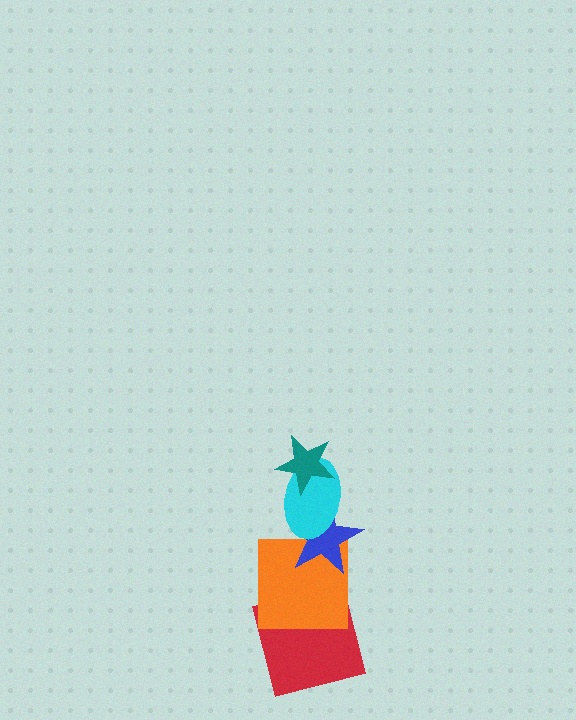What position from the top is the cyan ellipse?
The cyan ellipse is 2nd from the top.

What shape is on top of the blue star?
The cyan ellipse is on top of the blue star.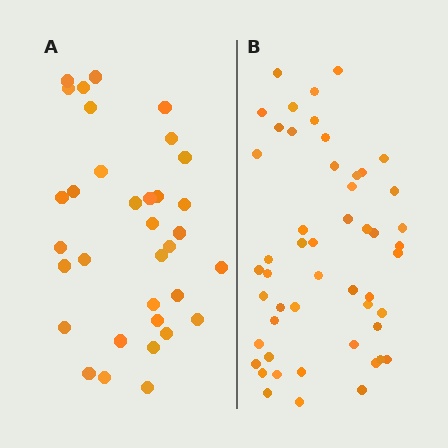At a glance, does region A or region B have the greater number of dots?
Region B (the right region) has more dots.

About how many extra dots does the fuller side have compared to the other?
Region B has approximately 15 more dots than region A.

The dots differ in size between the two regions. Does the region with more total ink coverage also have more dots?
No. Region A has more total ink coverage because its dots are larger, but region B actually contains more individual dots. Total area can be misleading — the number of items is what matters here.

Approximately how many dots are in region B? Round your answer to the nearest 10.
About 50 dots. (The exact count is 51, which rounds to 50.)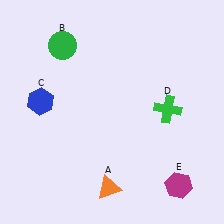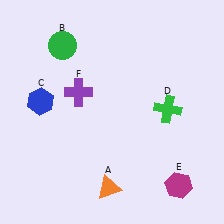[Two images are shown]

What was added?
A purple cross (F) was added in Image 2.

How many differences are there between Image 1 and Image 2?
There is 1 difference between the two images.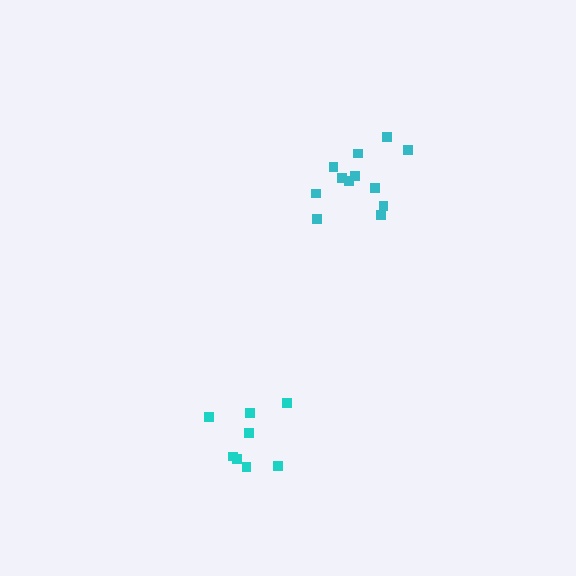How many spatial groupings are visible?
There are 2 spatial groupings.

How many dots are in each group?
Group 1: 8 dots, Group 2: 12 dots (20 total).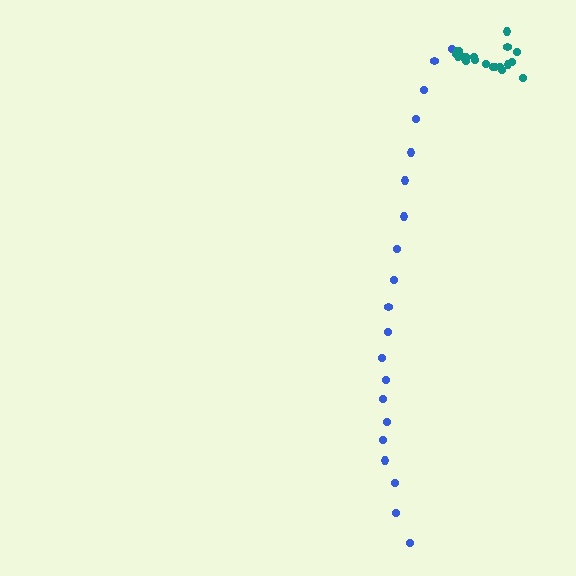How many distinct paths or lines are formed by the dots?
There are 2 distinct paths.